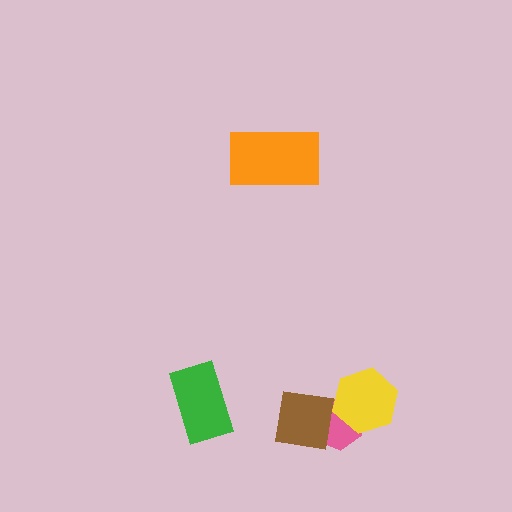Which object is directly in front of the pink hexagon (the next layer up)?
The brown square is directly in front of the pink hexagon.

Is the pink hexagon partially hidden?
Yes, it is partially covered by another shape.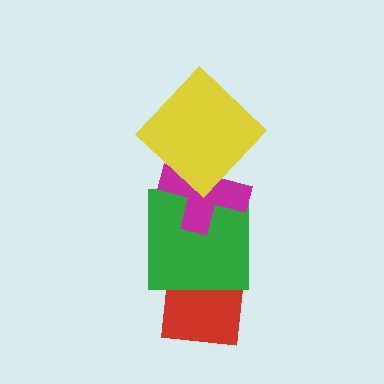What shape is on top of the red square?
The green square is on top of the red square.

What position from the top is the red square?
The red square is 4th from the top.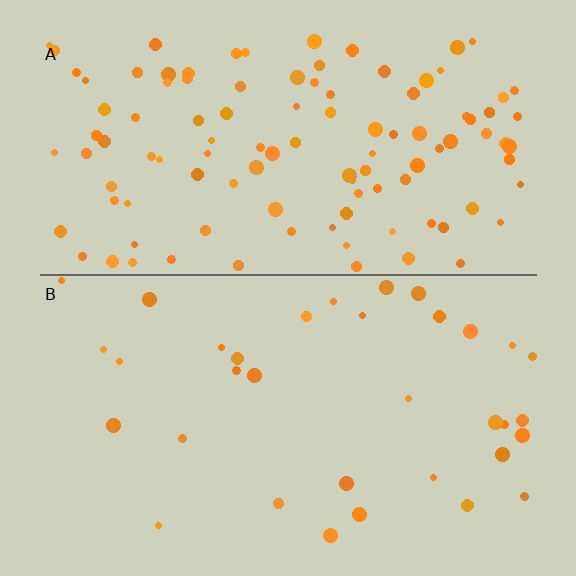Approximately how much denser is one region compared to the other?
Approximately 3.2× — region A over region B.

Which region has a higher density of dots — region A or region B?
A (the top).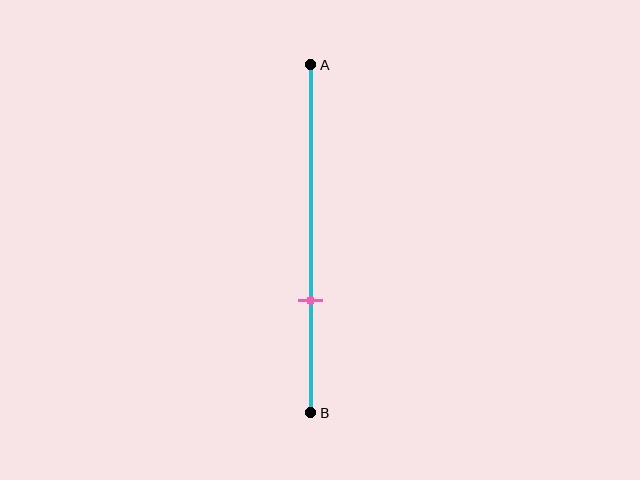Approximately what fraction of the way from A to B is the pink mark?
The pink mark is approximately 70% of the way from A to B.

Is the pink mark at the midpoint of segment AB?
No, the mark is at about 70% from A, not at the 50% midpoint.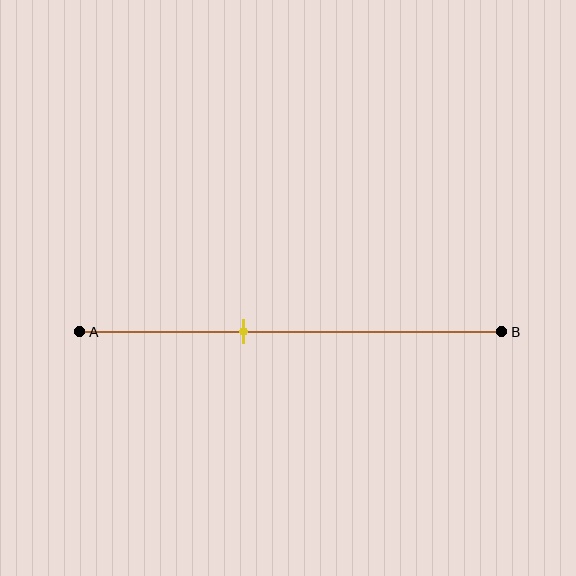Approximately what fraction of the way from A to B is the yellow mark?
The yellow mark is approximately 40% of the way from A to B.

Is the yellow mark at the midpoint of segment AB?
No, the mark is at about 40% from A, not at the 50% midpoint.